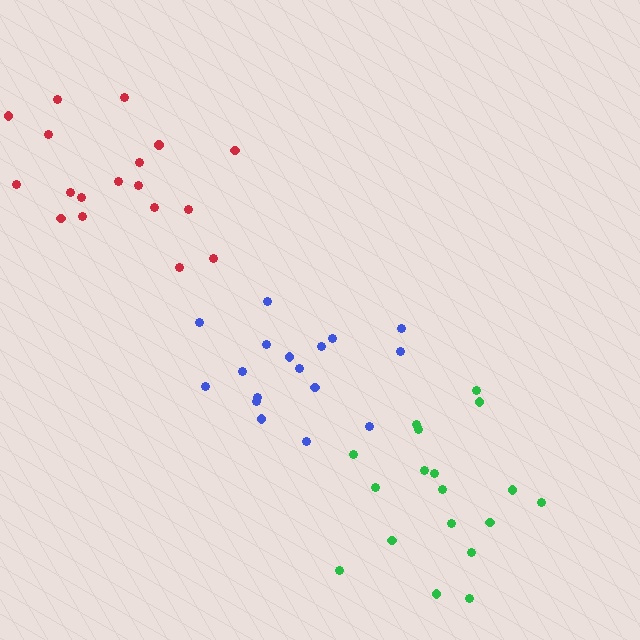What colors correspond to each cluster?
The clusters are colored: red, blue, green.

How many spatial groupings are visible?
There are 3 spatial groupings.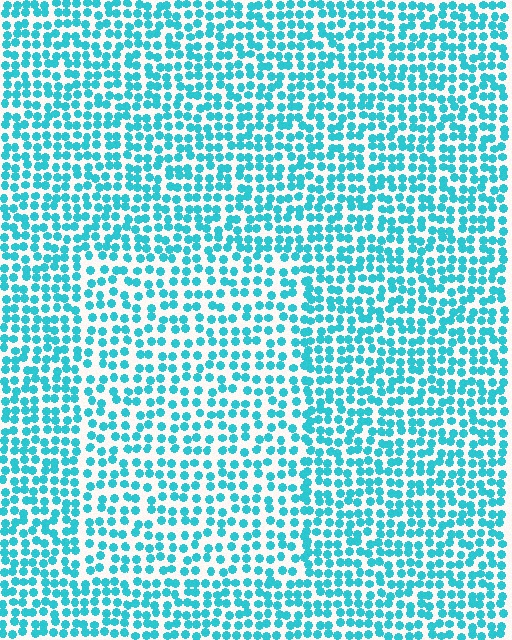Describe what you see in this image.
The image contains small cyan elements arranged at two different densities. A rectangle-shaped region is visible where the elements are less densely packed than the surrounding area.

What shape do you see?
I see a rectangle.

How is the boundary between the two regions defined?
The boundary is defined by a change in element density (approximately 1.4x ratio). All elements are the same color, size, and shape.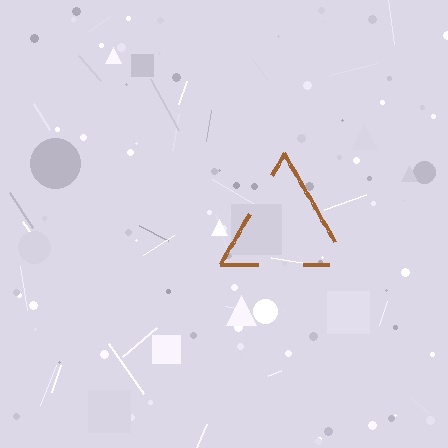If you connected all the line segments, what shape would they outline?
They would outline a triangle.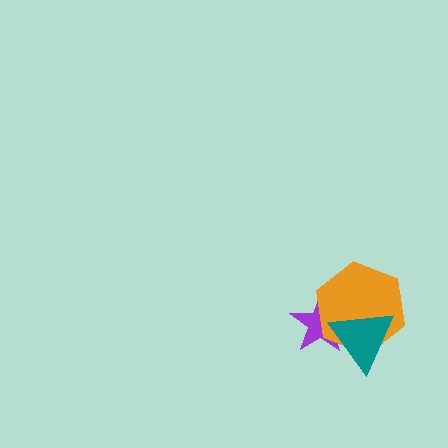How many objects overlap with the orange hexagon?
2 objects overlap with the orange hexagon.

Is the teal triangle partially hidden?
No, no other shape covers it.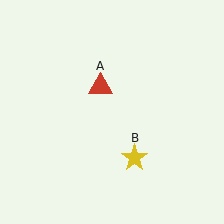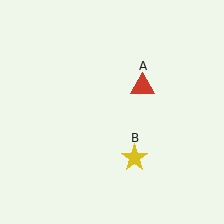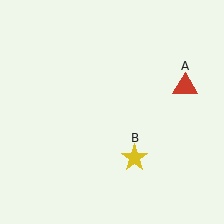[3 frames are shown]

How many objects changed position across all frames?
1 object changed position: red triangle (object A).